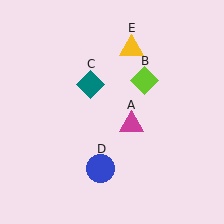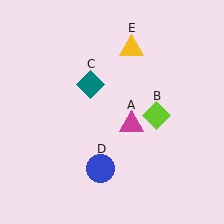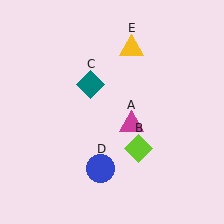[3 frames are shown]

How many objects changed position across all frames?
1 object changed position: lime diamond (object B).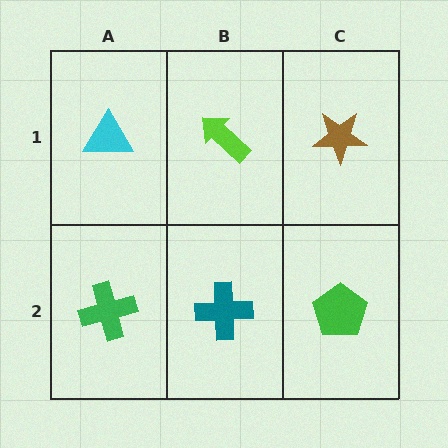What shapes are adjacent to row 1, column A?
A green cross (row 2, column A), a lime arrow (row 1, column B).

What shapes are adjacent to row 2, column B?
A lime arrow (row 1, column B), a green cross (row 2, column A), a green pentagon (row 2, column C).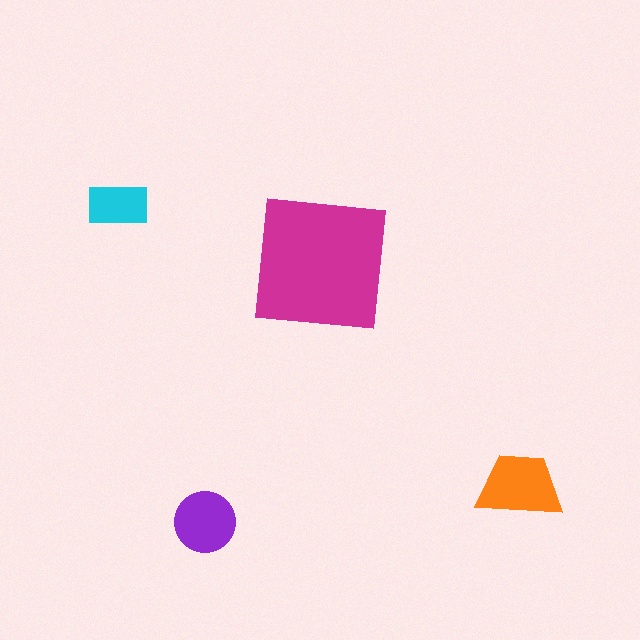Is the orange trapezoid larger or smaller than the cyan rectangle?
Larger.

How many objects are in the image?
There are 4 objects in the image.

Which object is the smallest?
The cyan rectangle.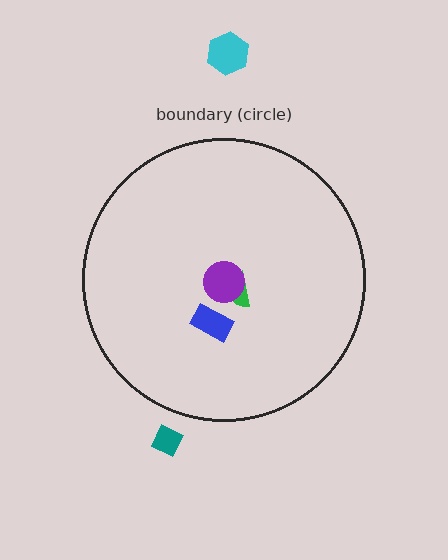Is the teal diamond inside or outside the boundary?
Outside.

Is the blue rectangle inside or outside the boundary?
Inside.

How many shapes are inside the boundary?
3 inside, 2 outside.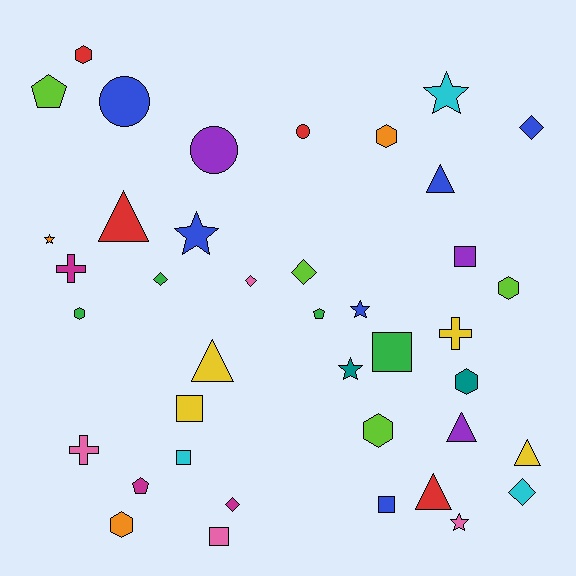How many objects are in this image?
There are 40 objects.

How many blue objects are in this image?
There are 6 blue objects.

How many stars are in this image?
There are 6 stars.